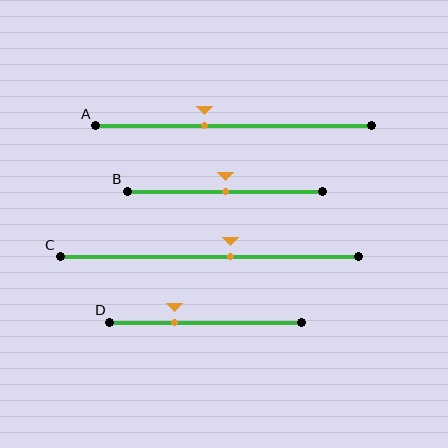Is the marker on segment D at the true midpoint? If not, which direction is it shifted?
No, the marker on segment D is shifted to the left by about 16% of the segment length.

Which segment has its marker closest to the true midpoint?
Segment B has its marker closest to the true midpoint.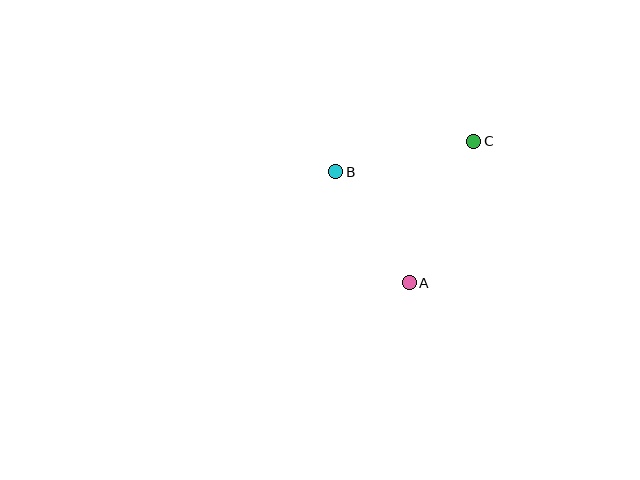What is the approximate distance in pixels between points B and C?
The distance between B and C is approximately 141 pixels.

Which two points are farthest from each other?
Points A and C are farthest from each other.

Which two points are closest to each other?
Points A and B are closest to each other.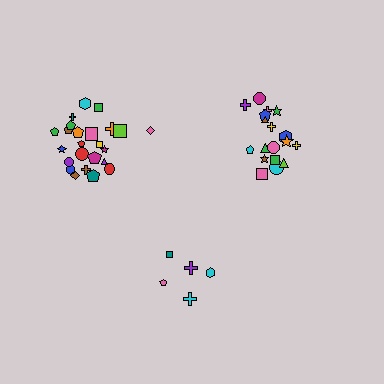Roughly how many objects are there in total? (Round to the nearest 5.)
Roughly 50 objects in total.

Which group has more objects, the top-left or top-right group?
The top-left group.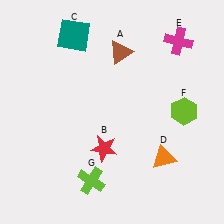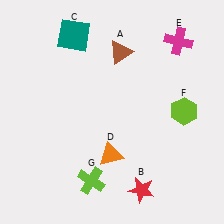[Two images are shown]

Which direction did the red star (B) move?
The red star (B) moved down.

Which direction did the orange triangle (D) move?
The orange triangle (D) moved left.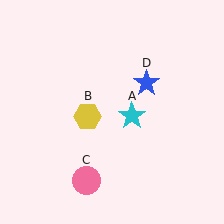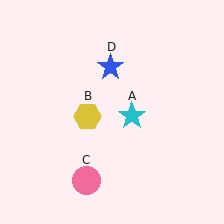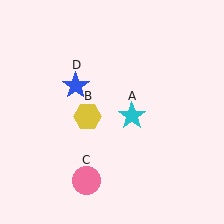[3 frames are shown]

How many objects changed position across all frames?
1 object changed position: blue star (object D).